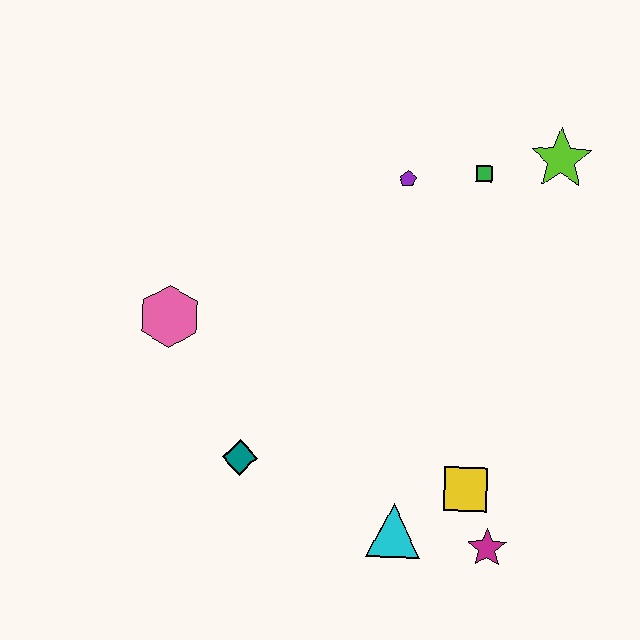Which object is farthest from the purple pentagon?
The magenta star is farthest from the purple pentagon.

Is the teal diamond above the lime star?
No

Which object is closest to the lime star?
The green square is closest to the lime star.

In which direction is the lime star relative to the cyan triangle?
The lime star is above the cyan triangle.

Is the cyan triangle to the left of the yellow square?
Yes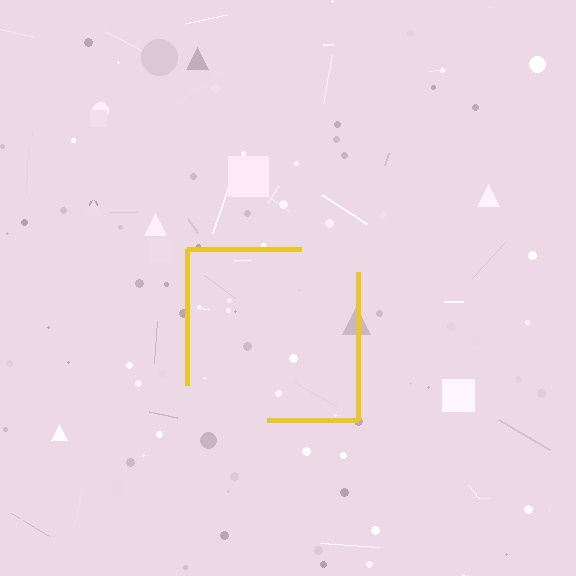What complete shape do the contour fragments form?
The contour fragments form a square.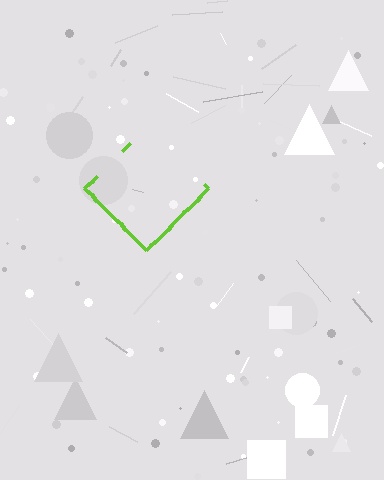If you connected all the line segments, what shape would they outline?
They would outline a diamond.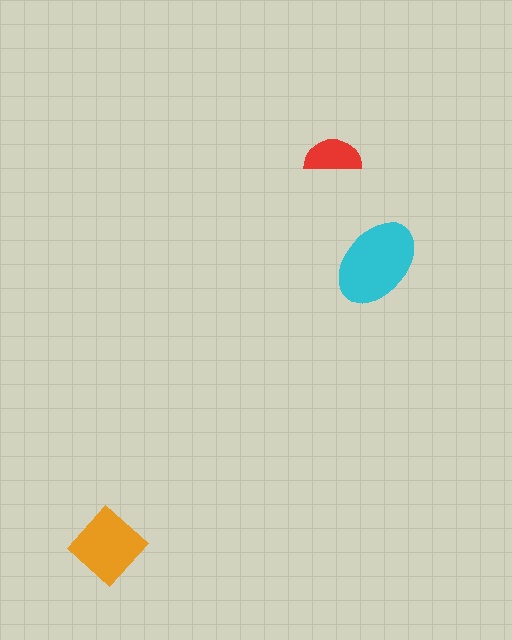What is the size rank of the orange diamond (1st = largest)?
2nd.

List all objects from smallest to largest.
The red semicircle, the orange diamond, the cyan ellipse.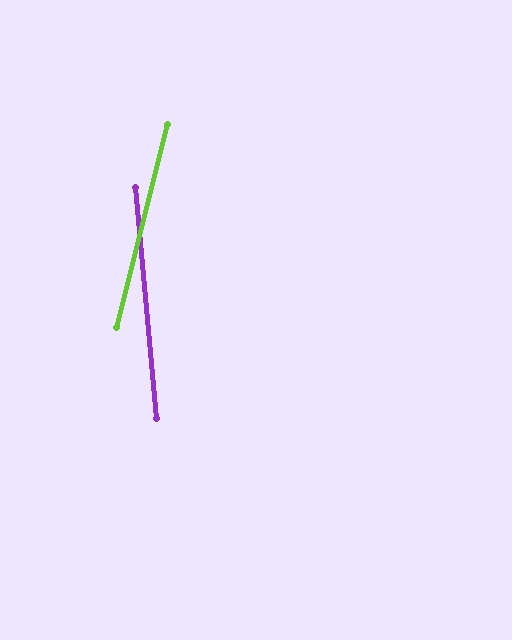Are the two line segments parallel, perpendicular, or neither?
Neither parallel nor perpendicular — they differ by about 19°.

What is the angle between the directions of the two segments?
Approximately 19 degrees.